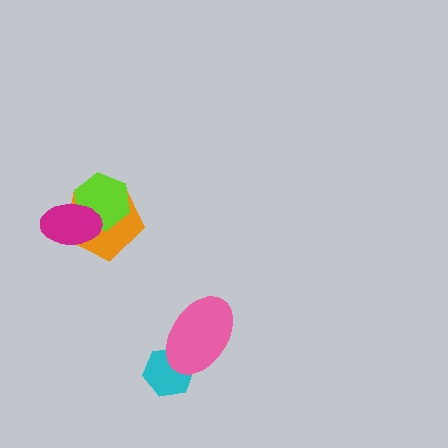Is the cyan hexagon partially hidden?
Yes, it is partially covered by another shape.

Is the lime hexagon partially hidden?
Yes, it is partially covered by another shape.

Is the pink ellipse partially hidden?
No, no other shape covers it.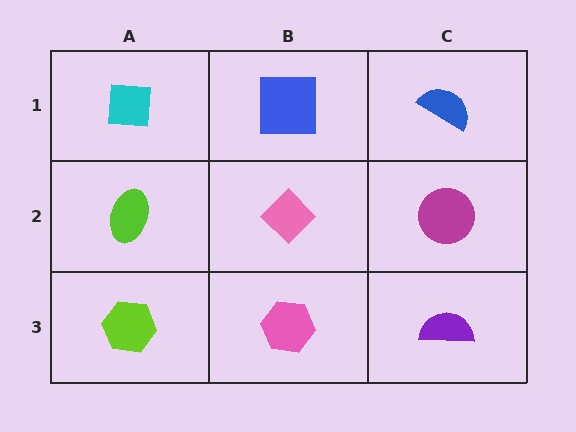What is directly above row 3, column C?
A magenta circle.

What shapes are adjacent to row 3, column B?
A pink diamond (row 2, column B), a lime hexagon (row 3, column A), a purple semicircle (row 3, column C).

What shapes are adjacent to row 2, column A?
A cyan square (row 1, column A), a lime hexagon (row 3, column A), a pink diamond (row 2, column B).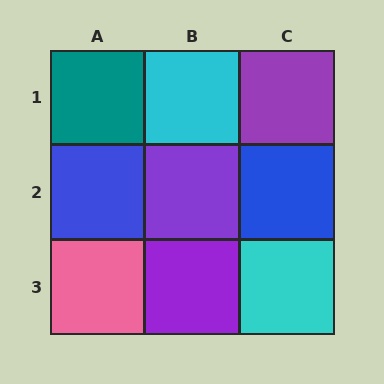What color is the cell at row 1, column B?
Cyan.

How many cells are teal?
1 cell is teal.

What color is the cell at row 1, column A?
Teal.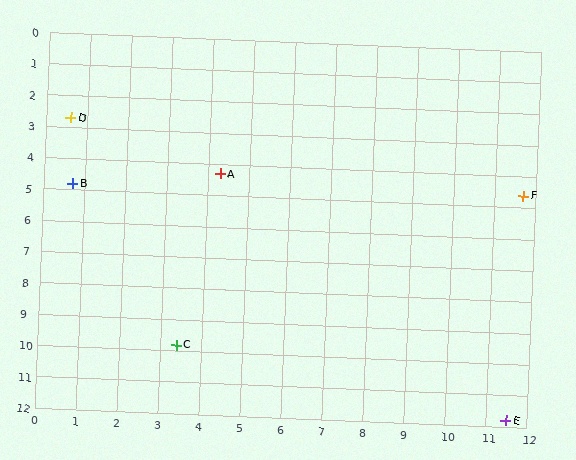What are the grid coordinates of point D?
Point D is at approximately (0.6, 2.7).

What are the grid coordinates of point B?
Point B is at approximately (0.7, 4.8).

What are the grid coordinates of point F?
Point F is at approximately (11.7, 4.6).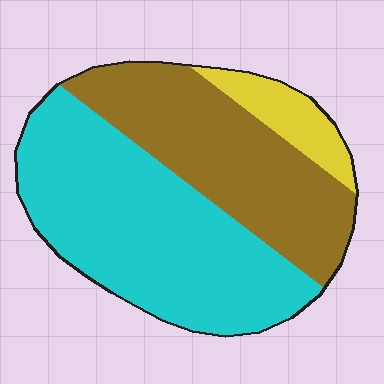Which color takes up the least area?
Yellow, at roughly 10%.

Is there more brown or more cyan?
Cyan.